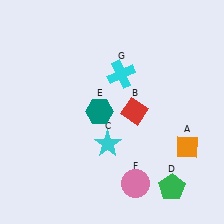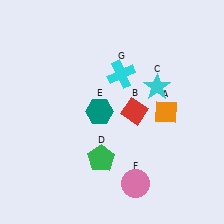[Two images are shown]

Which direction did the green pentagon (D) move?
The green pentagon (D) moved left.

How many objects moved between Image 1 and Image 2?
3 objects moved between the two images.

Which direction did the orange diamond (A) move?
The orange diamond (A) moved up.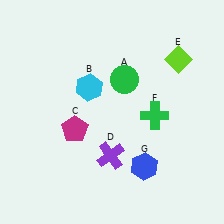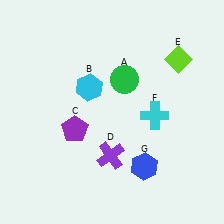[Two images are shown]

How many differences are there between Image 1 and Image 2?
There are 2 differences between the two images.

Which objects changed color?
C changed from magenta to purple. F changed from green to cyan.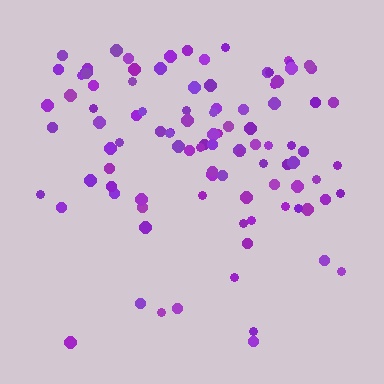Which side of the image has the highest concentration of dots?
The top.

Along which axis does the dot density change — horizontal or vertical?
Vertical.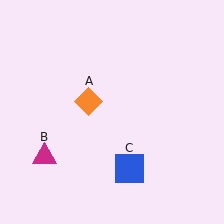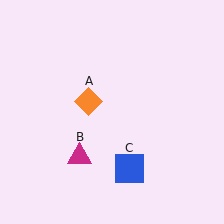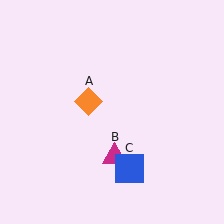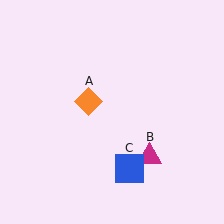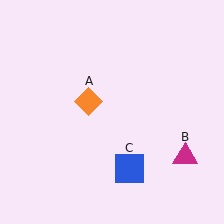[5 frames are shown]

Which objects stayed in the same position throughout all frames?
Orange diamond (object A) and blue square (object C) remained stationary.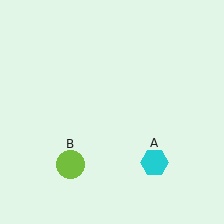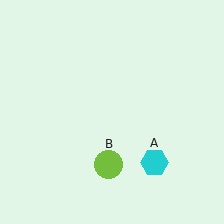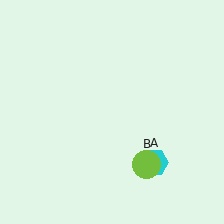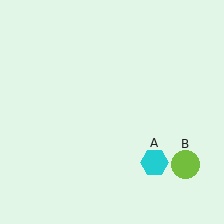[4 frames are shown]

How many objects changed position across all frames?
1 object changed position: lime circle (object B).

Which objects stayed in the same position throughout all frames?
Cyan hexagon (object A) remained stationary.